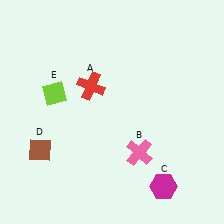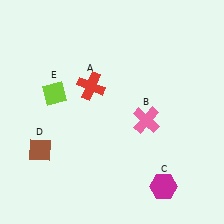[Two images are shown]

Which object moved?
The pink cross (B) moved up.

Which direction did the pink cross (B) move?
The pink cross (B) moved up.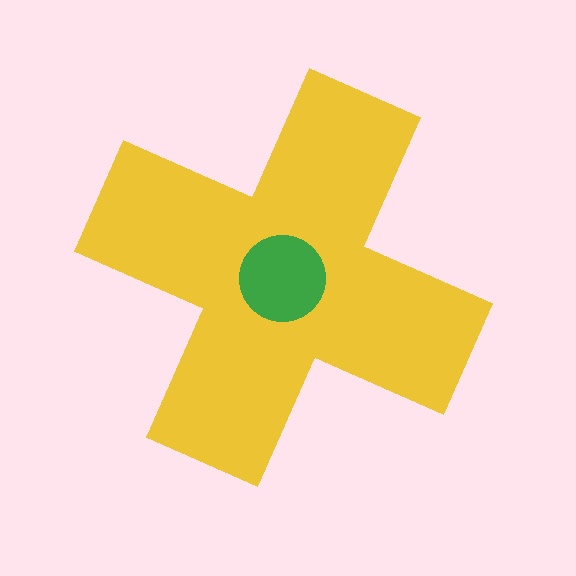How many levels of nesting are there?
2.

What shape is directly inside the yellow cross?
The green circle.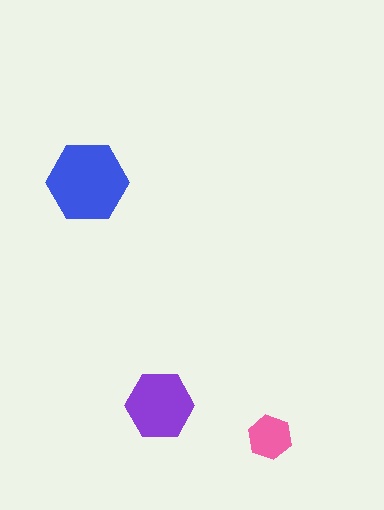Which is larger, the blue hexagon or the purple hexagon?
The blue one.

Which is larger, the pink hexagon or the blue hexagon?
The blue one.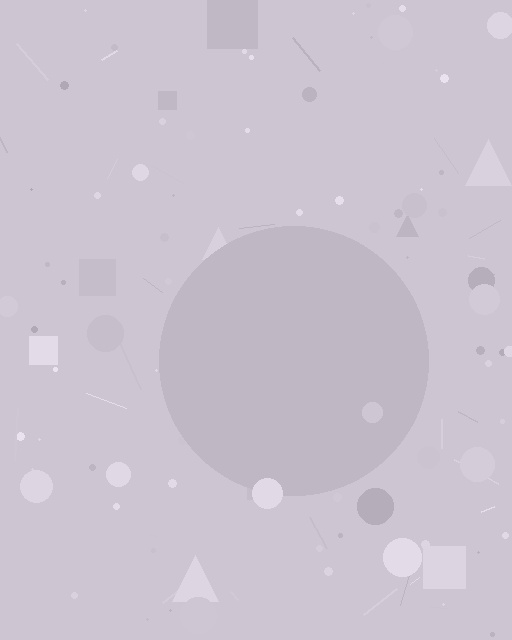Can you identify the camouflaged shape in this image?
The camouflaged shape is a circle.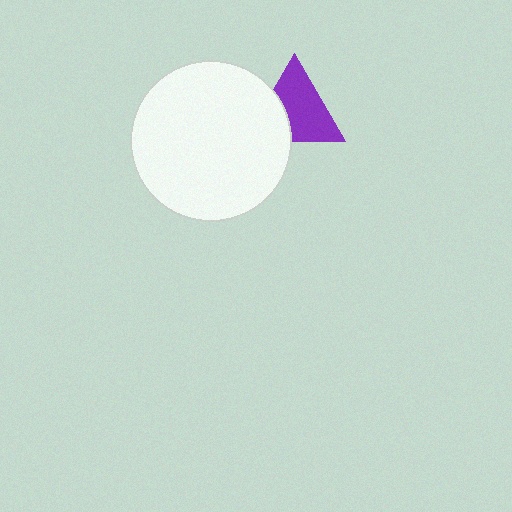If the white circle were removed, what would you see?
You would see the complete purple triangle.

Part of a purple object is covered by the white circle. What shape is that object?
It is a triangle.